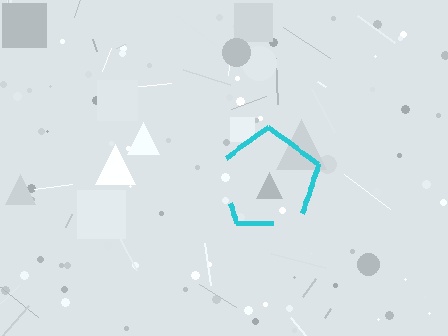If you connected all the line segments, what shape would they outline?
They would outline a pentagon.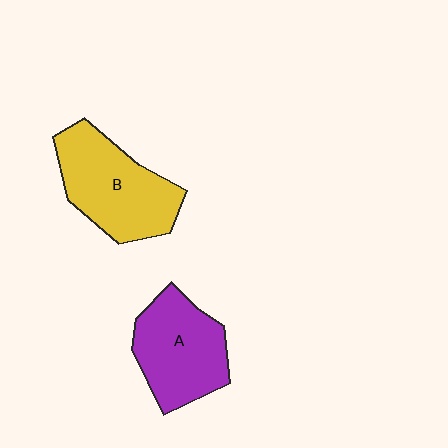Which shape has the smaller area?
Shape A (purple).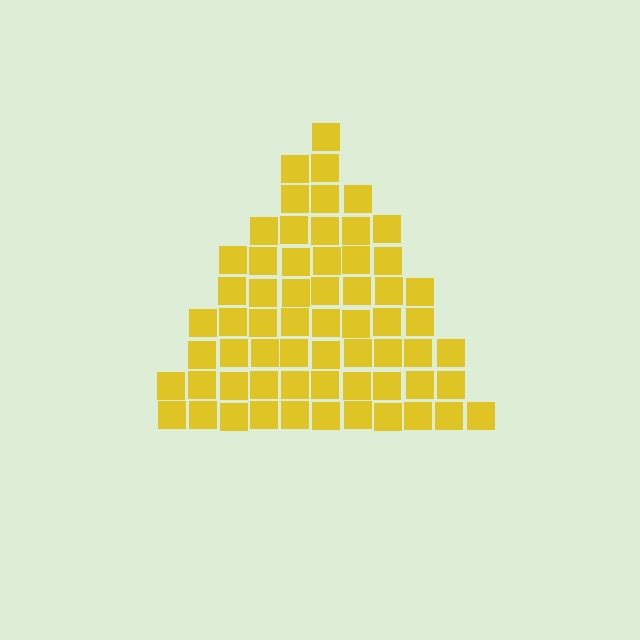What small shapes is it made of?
It is made of small squares.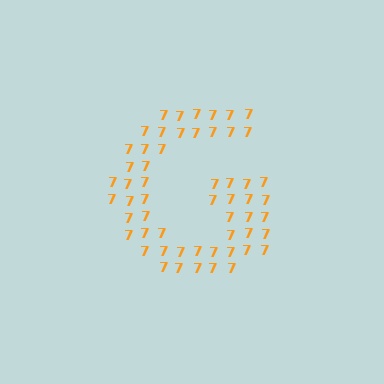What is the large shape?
The large shape is the letter G.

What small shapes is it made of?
It is made of small digit 7's.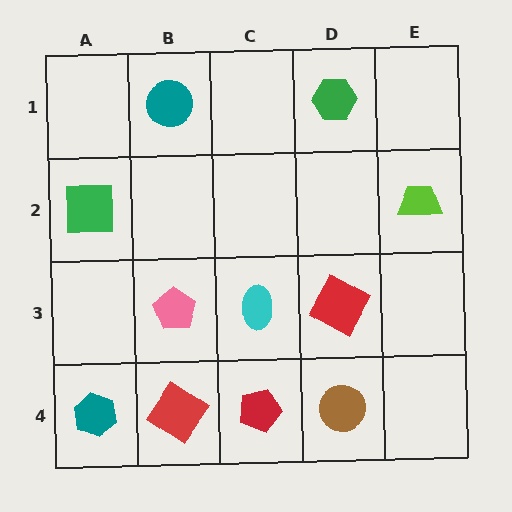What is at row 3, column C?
A cyan ellipse.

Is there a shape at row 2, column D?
No, that cell is empty.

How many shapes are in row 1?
2 shapes.